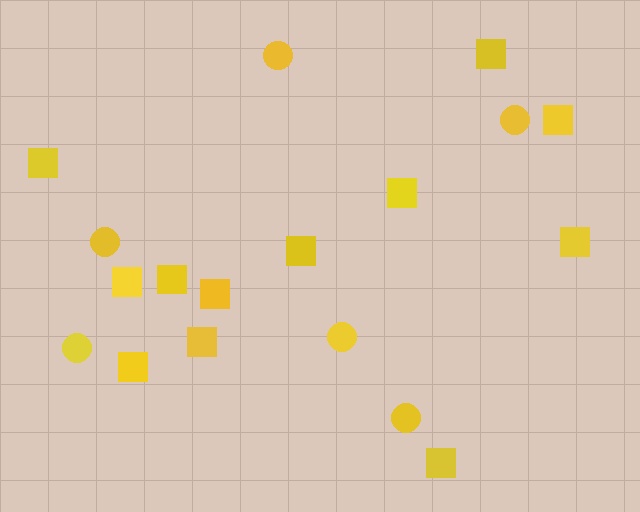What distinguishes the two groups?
There are 2 groups: one group of circles (6) and one group of squares (12).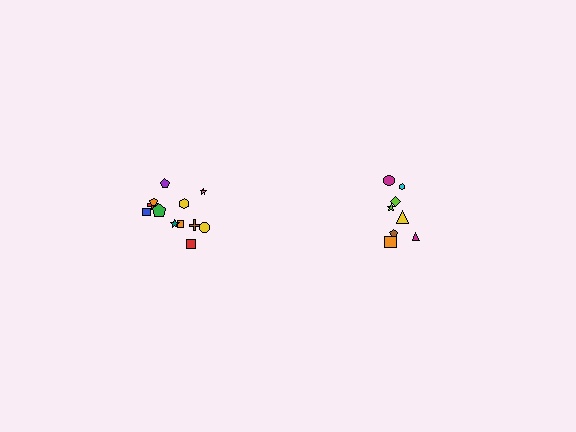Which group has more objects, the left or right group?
The left group.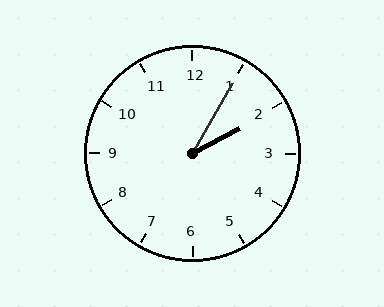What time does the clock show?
2:05.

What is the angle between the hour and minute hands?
Approximately 32 degrees.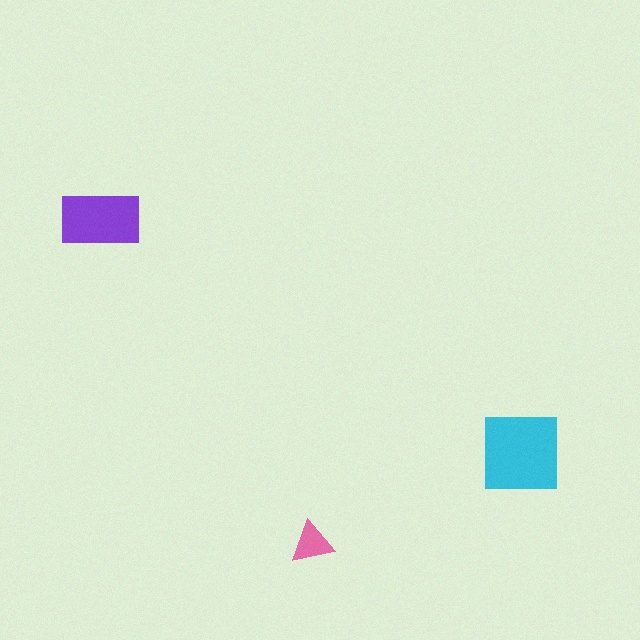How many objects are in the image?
There are 3 objects in the image.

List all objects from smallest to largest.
The pink triangle, the purple rectangle, the cyan square.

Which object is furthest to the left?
The purple rectangle is leftmost.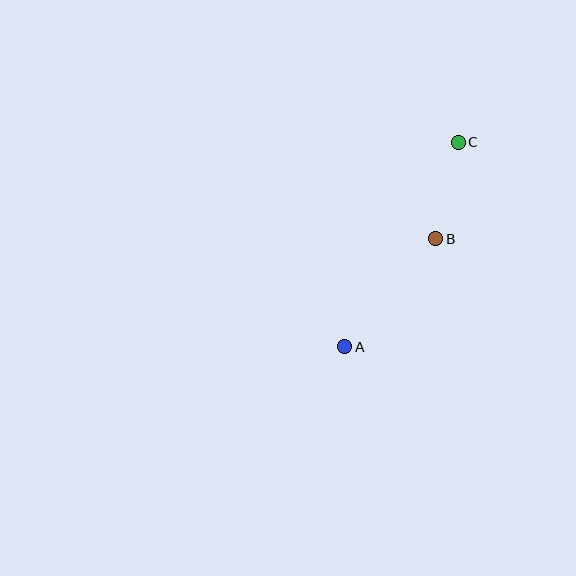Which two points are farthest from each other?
Points A and C are farthest from each other.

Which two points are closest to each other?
Points B and C are closest to each other.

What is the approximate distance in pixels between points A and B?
The distance between A and B is approximately 141 pixels.